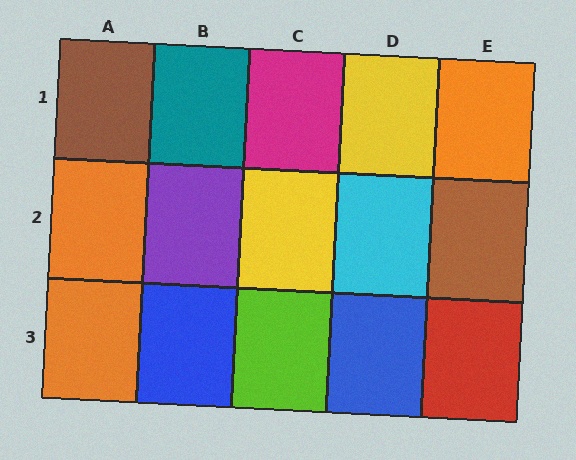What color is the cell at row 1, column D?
Yellow.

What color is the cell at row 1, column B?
Teal.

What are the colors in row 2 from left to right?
Orange, purple, yellow, cyan, brown.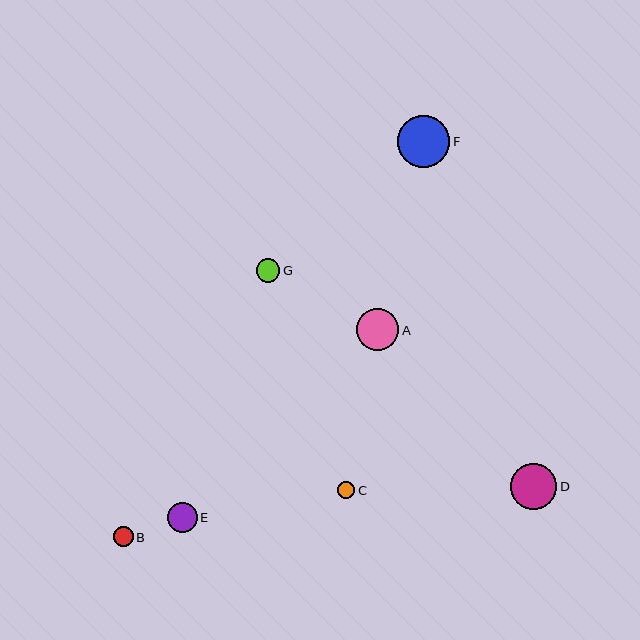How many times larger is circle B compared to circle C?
Circle B is approximately 1.2 times the size of circle C.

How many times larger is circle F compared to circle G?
Circle F is approximately 2.2 times the size of circle G.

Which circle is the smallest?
Circle C is the smallest with a size of approximately 17 pixels.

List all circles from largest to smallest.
From largest to smallest: F, D, A, E, G, B, C.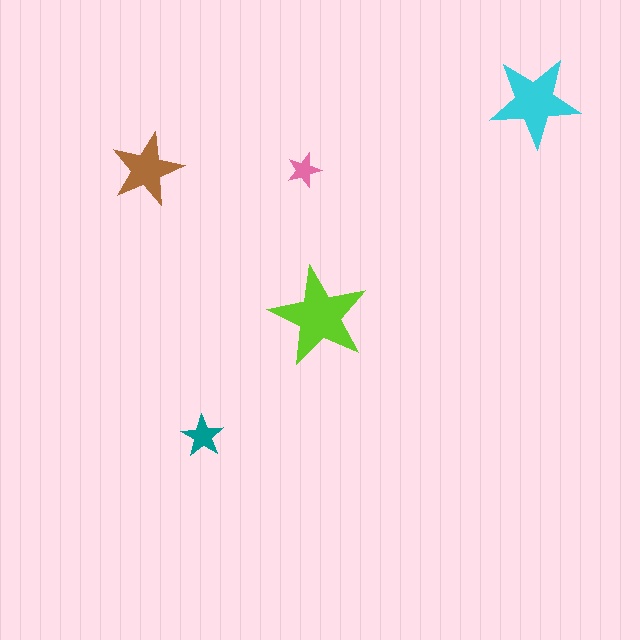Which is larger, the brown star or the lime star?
The lime one.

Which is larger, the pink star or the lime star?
The lime one.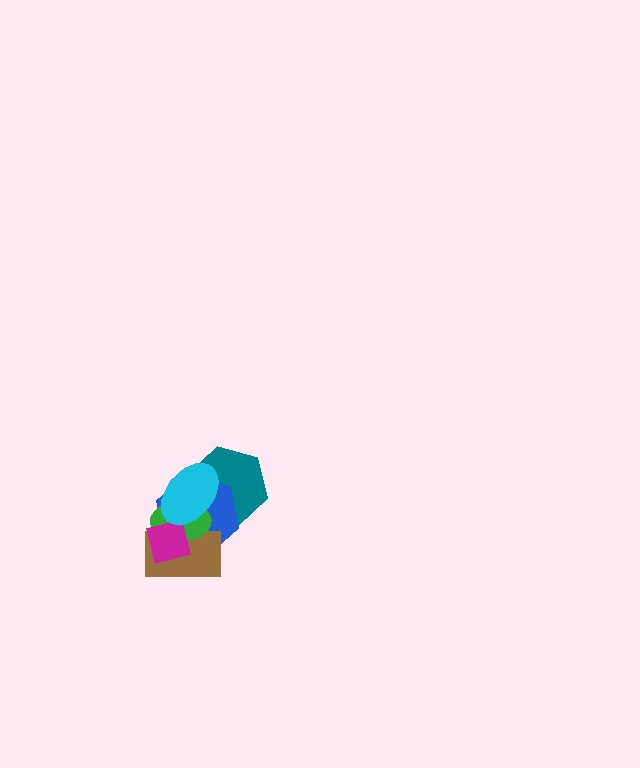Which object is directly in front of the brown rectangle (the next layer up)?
The green ellipse is directly in front of the brown rectangle.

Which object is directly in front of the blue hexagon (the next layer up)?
The brown rectangle is directly in front of the blue hexagon.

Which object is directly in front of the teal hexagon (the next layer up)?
The blue hexagon is directly in front of the teal hexagon.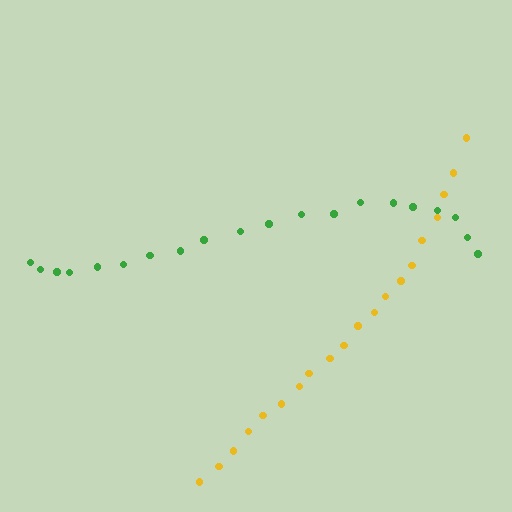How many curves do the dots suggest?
There are 2 distinct paths.